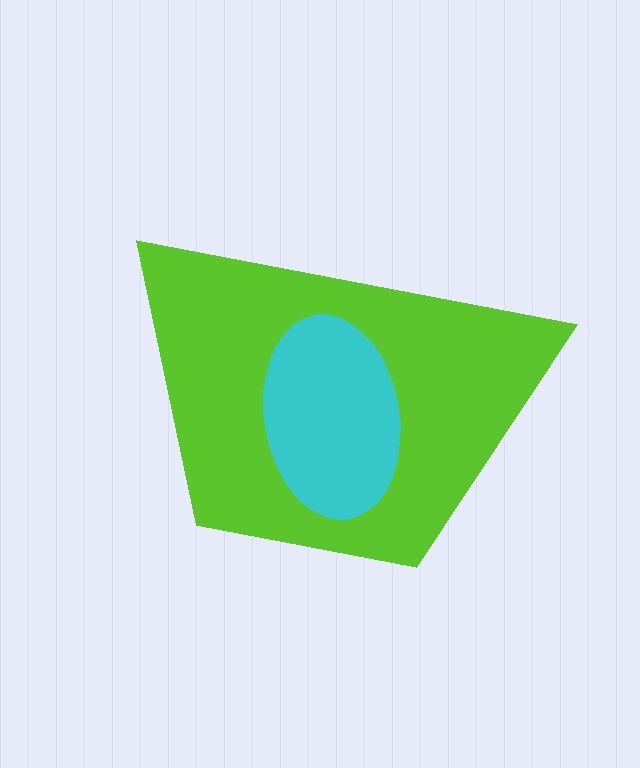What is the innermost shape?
The cyan ellipse.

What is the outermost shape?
The lime trapezoid.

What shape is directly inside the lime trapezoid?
The cyan ellipse.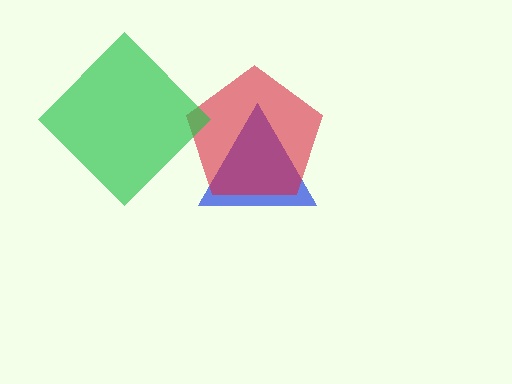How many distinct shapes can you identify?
There are 3 distinct shapes: a blue triangle, a red pentagon, a green diamond.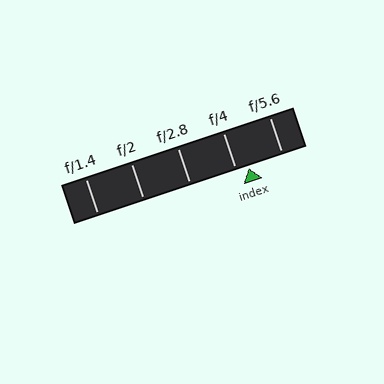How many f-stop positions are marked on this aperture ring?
There are 5 f-stop positions marked.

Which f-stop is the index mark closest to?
The index mark is closest to f/4.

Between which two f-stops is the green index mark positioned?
The index mark is between f/4 and f/5.6.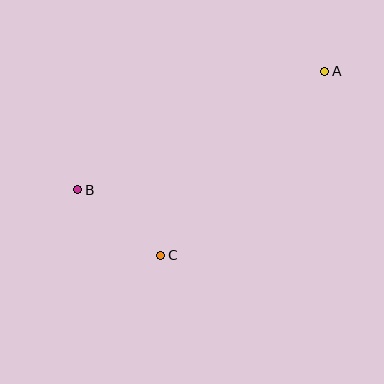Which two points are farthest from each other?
Points A and B are farthest from each other.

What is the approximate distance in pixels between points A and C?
The distance between A and C is approximately 246 pixels.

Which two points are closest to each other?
Points B and C are closest to each other.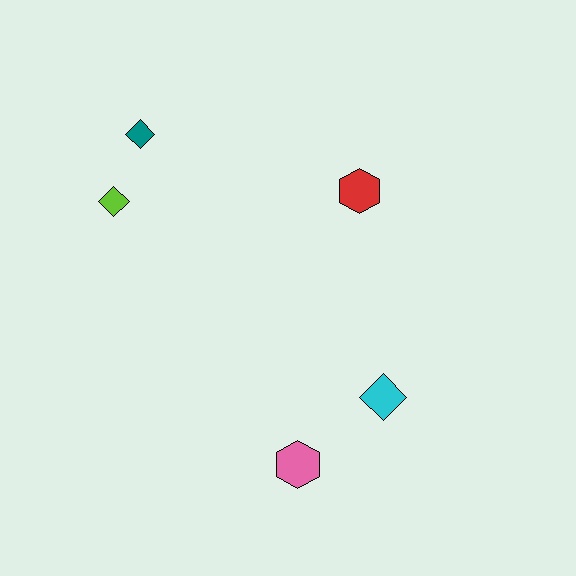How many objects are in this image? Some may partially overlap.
There are 5 objects.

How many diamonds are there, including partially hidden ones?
There are 3 diamonds.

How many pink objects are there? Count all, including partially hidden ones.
There is 1 pink object.